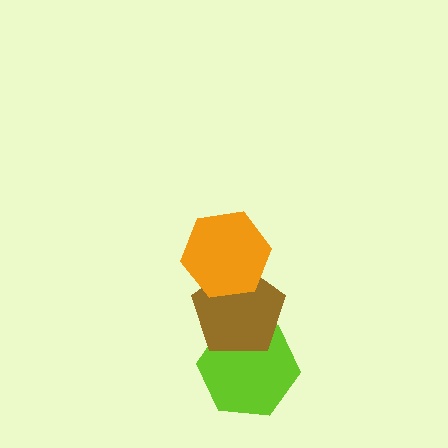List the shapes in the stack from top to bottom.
From top to bottom: the orange hexagon, the brown pentagon, the lime hexagon.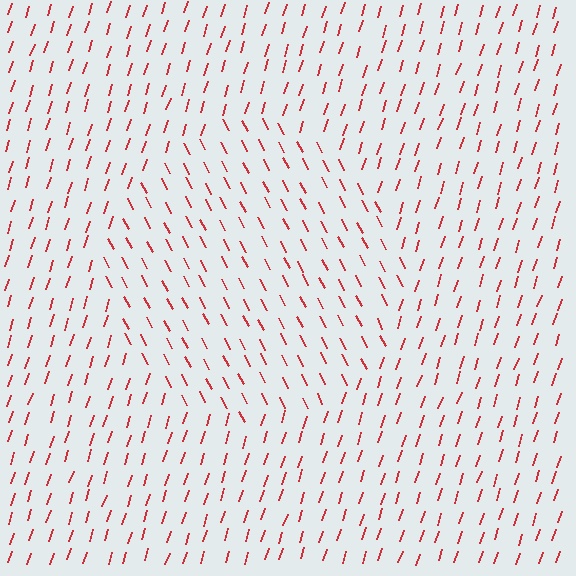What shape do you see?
I see a circle.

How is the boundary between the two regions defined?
The boundary is defined purely by a change in line orientation (approximately 45 degrees difference). All lines are the same color and thickness.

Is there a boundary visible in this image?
Yes, there is a texture boundary formed by a change in line orientation.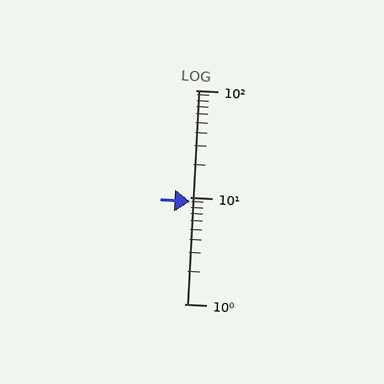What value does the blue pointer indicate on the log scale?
The pointer indicates approximately 9.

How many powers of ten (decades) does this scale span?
The scale spans 2 decades, from 1 to 100.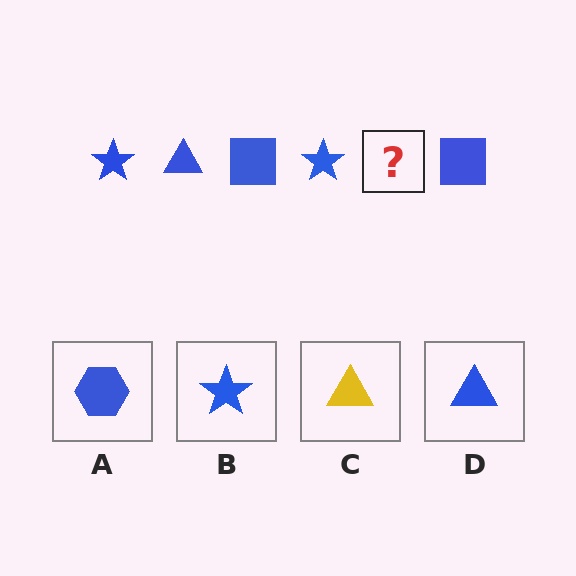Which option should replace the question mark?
Option D.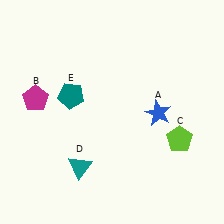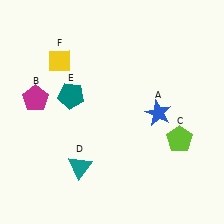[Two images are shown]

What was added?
A yellow diamond (F) was added in Image 2.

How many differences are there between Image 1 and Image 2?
There is 1 difference between the two images.